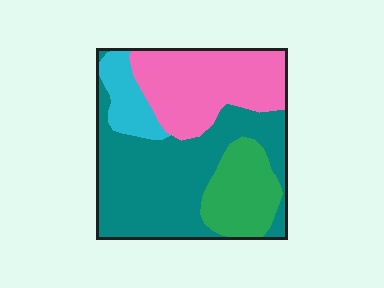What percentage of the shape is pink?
Pink covers about 30% of the shape.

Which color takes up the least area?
Cyan, at roughly 10%.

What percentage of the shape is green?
Green covers roughly 15% of the shape.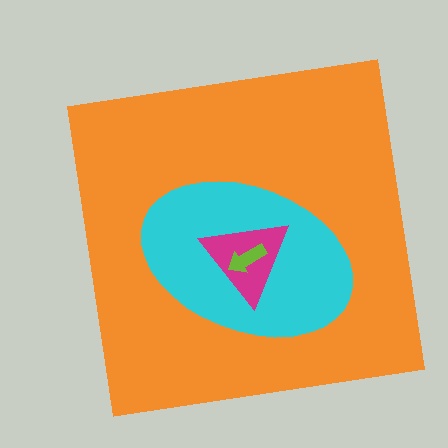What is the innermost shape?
The lime arrow.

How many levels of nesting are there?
4.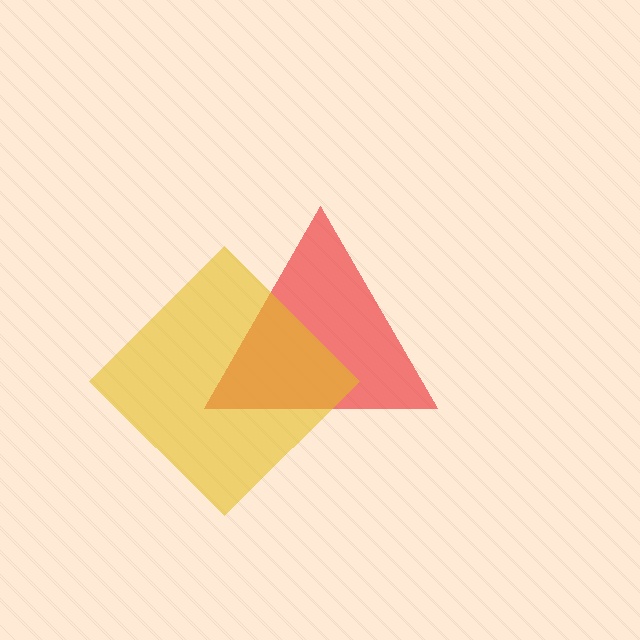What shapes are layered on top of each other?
The layered shapes are: a red triangle, a yellow diamond.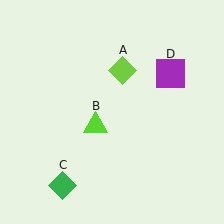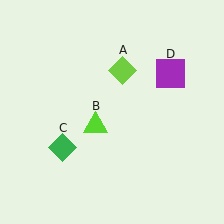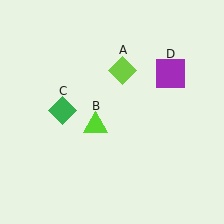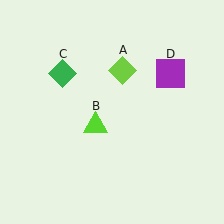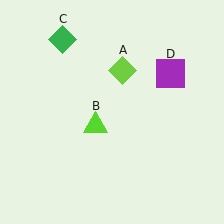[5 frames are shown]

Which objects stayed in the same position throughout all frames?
Lime diamond (object A) and lime triangle (object B) and purple square (object D) remained stationary.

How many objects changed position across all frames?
1 object changed position: green diamond (object C).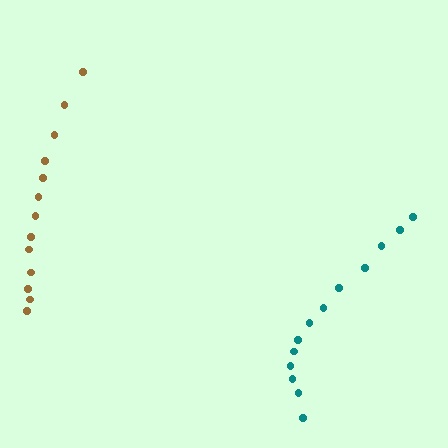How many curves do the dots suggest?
There are 2 distinct paths.